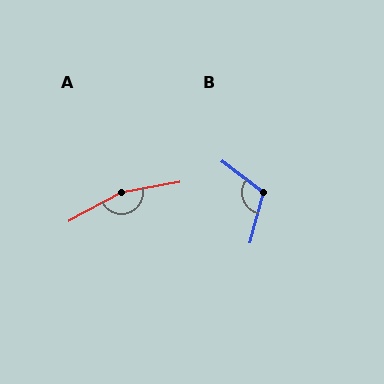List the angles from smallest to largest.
B (113°), A (162°).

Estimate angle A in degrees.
Approximately 162 degrees.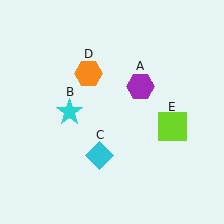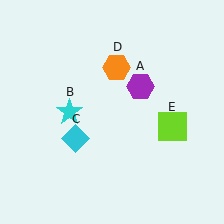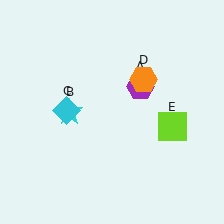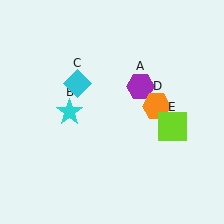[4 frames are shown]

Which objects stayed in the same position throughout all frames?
Purple hexagon (object A) and cyan star (object B) and lime square (object E) remained stationary.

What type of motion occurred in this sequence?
The cyan diamond (object C), orange hexagon (object D) rotated clockwise around the center of the scene.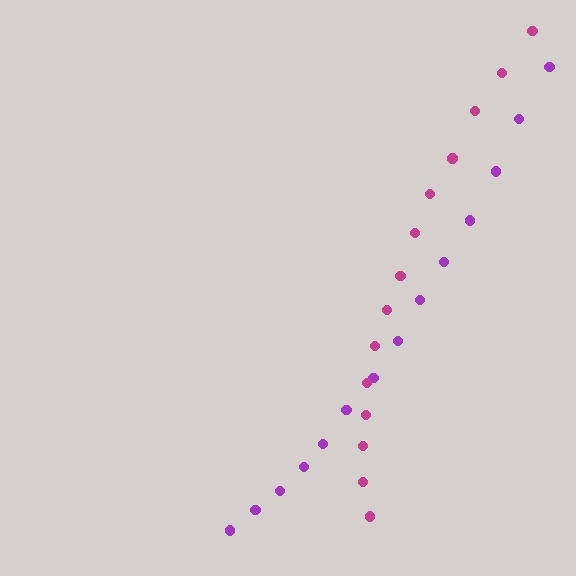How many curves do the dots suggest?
There are 2 distinct paths.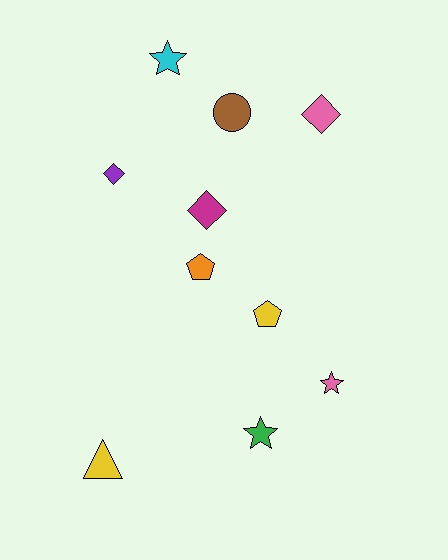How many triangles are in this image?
There is 1 triangle.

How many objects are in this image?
There are 10 objects.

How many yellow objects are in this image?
There are 2 yellow objects.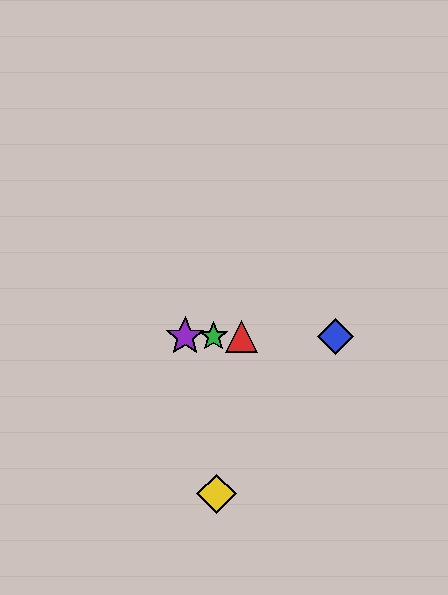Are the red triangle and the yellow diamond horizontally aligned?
No, the red triangle is at y≈337 and the yellow diamond is at y≈494.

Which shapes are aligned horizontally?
The red triangle, the blue diamond, the green star, the purple star are aligned horizontally.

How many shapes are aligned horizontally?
4 shapes (the red triangle, the blue diamond, the green star, the purple star) are aligned horizontally.